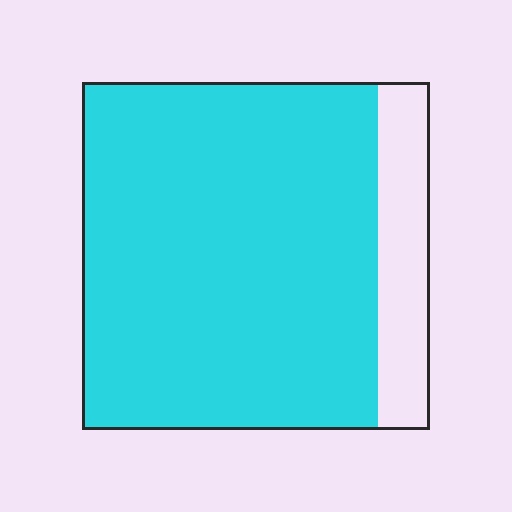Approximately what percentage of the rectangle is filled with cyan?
Approximately 85%.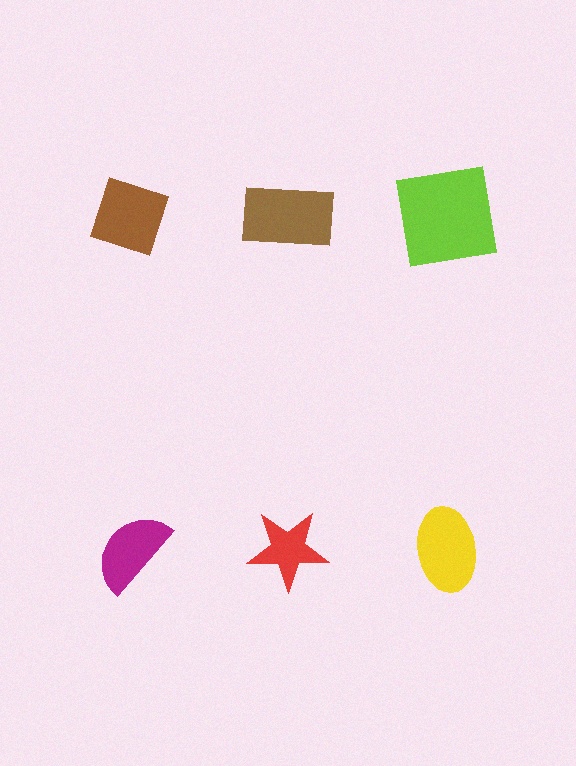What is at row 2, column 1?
A magenta semicircle.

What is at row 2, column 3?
A yellow ellipse.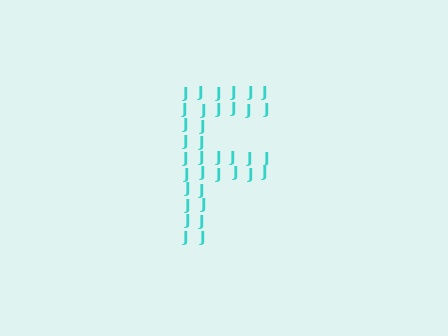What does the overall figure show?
The overall figure shows the letter F.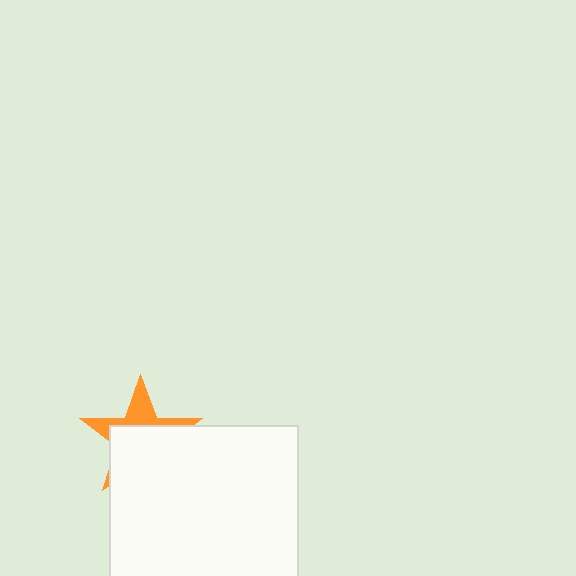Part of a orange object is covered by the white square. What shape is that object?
It is a star.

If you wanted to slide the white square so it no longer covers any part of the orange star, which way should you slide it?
Slide it down — that is the most direct way to separate the two shapes.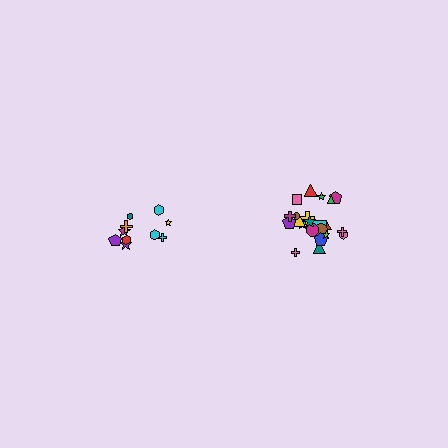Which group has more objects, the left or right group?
The right group.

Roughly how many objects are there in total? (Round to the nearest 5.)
Roughly 35 objects in total.